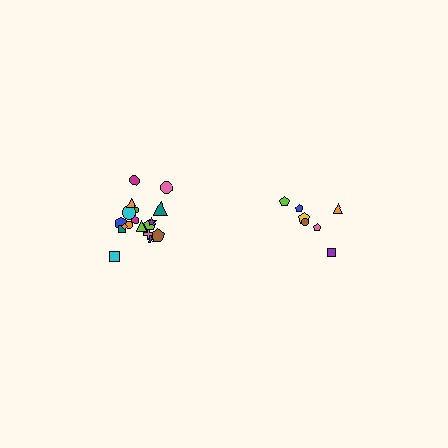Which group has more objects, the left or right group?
The left group.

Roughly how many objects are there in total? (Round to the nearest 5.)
Roughly 25 objects in total.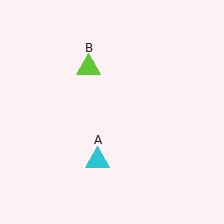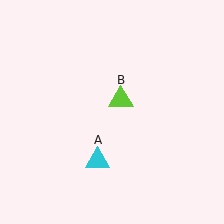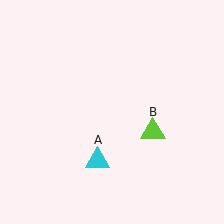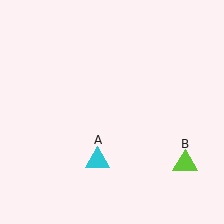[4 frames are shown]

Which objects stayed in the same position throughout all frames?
Cyan triangle (object A) remained stationary.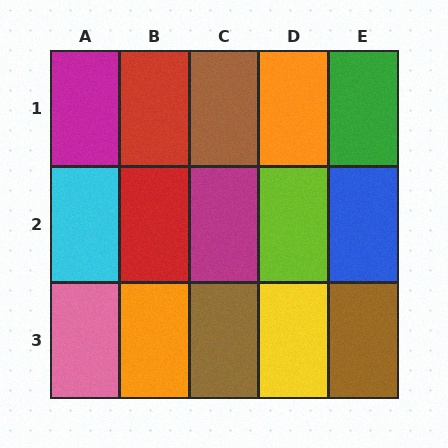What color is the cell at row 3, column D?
Yellow.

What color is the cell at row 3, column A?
Pink.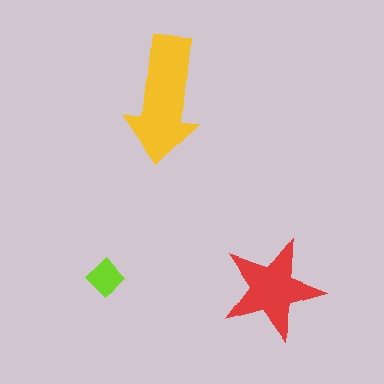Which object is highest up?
The yellow arrow is topmost.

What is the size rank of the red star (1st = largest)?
2nd.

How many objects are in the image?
There are 3 objects in the image.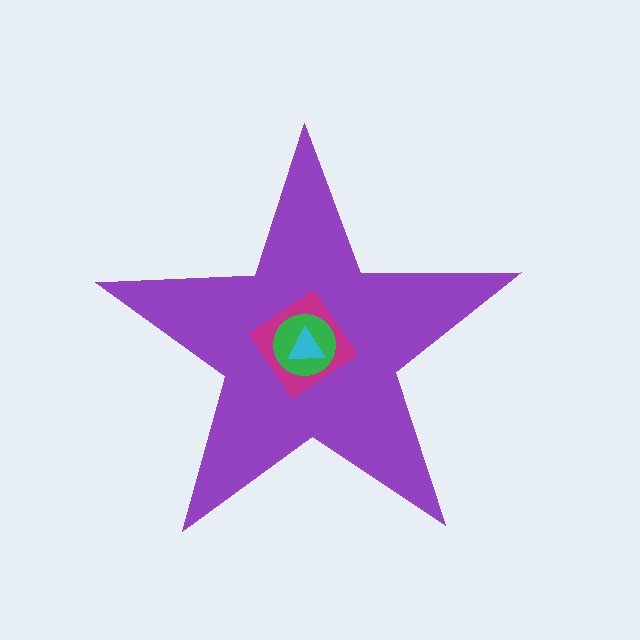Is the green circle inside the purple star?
Yes.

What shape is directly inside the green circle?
The cyan triangle.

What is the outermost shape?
The purple star.